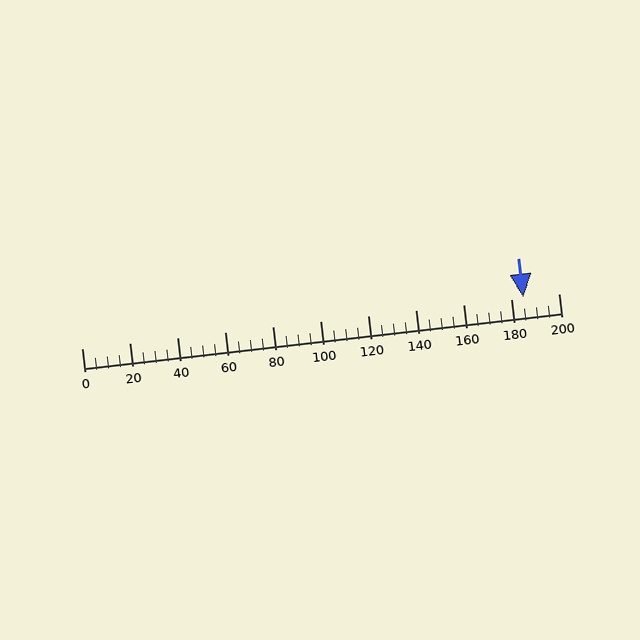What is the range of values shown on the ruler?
The ruler shows values from 0 to 200.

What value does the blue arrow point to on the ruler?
The blue arrow points to approximately 185.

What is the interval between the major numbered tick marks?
The major tick marks are spaced 20 units apart.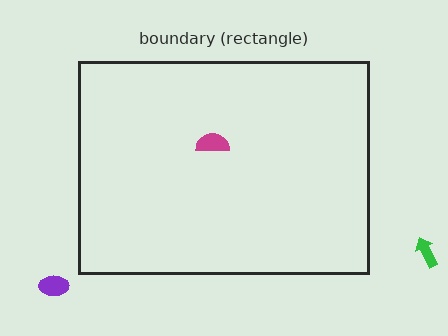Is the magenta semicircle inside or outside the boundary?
Inside.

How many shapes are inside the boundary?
1 inside, 2 outside.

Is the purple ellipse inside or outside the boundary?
Outside.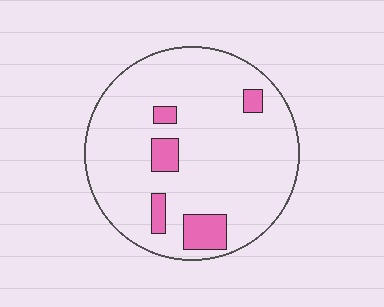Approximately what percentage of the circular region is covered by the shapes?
Approximately 10%.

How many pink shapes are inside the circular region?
5.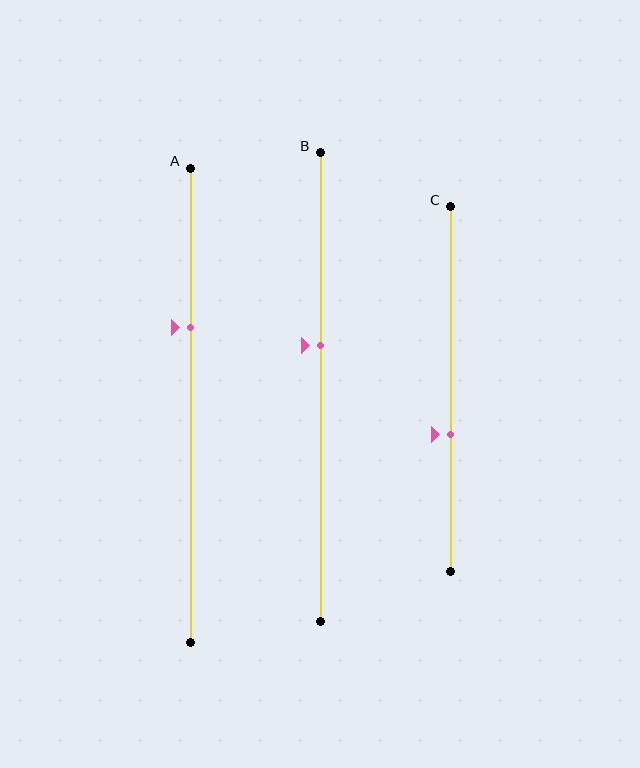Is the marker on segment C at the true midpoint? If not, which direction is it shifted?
No, the marker on segment C is shifted downward by about 12% of the segment length.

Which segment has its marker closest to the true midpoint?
Segment B has its marker closest to the true midpoint.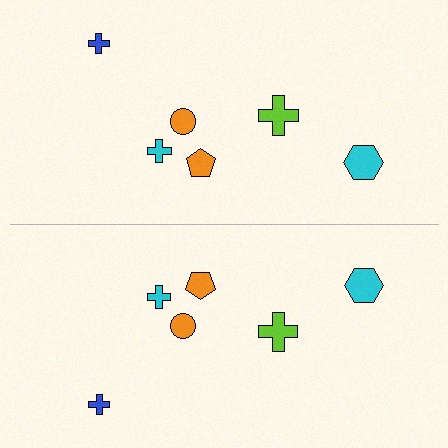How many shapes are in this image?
There are 12 shapes in this image.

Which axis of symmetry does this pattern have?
The pattern has a horizontal axis of symmetry running through the center of the image.